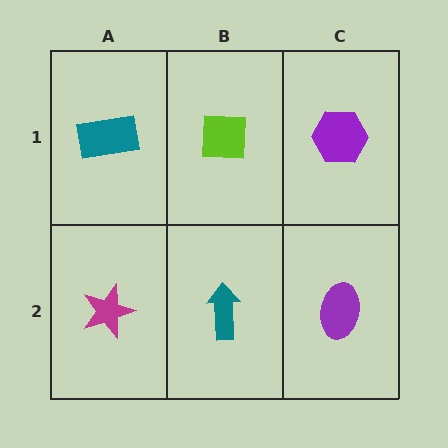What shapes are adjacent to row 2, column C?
A purple hexagon (row 1, column C), a teal arrow (row 2, column B).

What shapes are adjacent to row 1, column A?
A magenta star (row 2, column A), a lime square (row 1, column B).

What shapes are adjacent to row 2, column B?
A lime square (row 1, column B), a magenta star (row 2, column A), a purple ellipse (row 2, column C).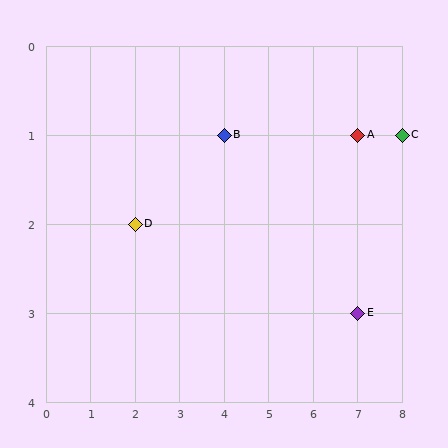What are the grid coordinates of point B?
Point B is at grid coordinates (4, 1).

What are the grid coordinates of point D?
Point D is at grid coordinates (2, 2).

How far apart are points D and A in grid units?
Points D and A are 5 columns and 1 row apart (about 5.1 grid units diagonally).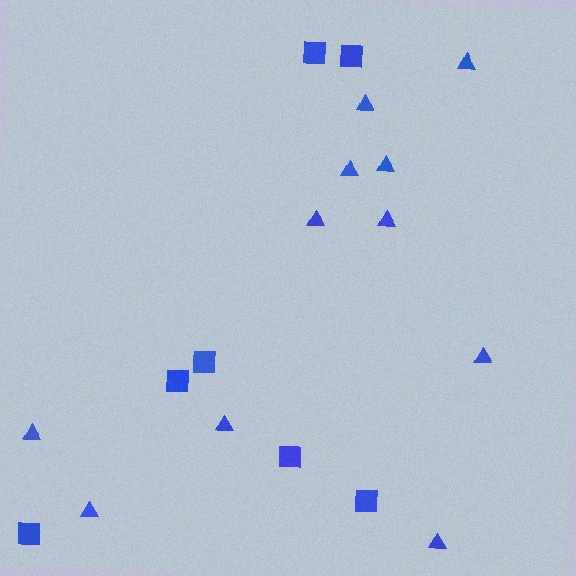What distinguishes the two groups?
There are 2 groups: one group of triangles (11) and one group of squares (7).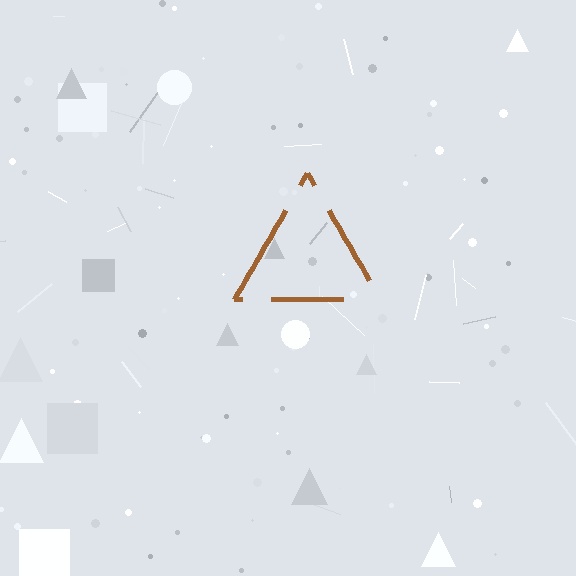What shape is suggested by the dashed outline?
The dashed outline suggests a triangle.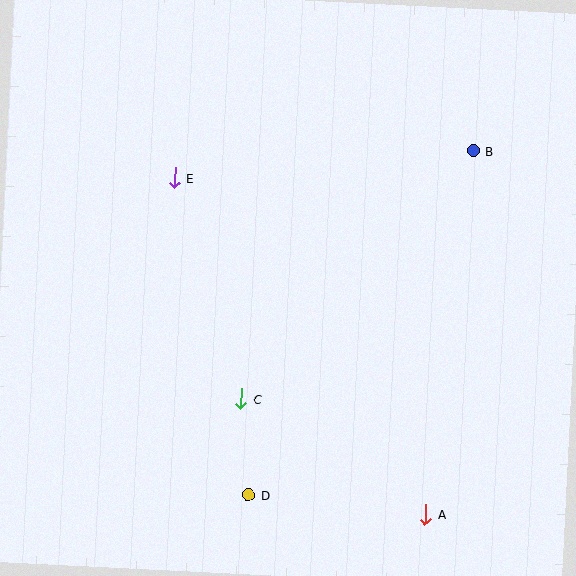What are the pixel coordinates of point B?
Point B is at (473, 151).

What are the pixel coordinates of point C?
Point C is at (241, 399).